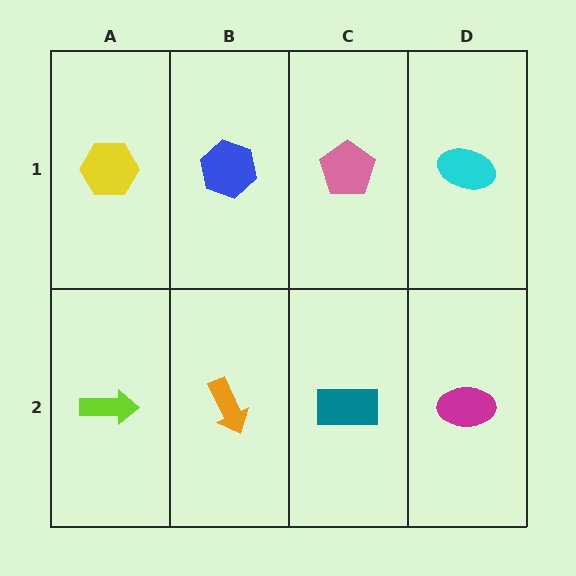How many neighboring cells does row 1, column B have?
3.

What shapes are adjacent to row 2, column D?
A cyan ellipse (row 1, column D), a teal rectangle (row 2, column C).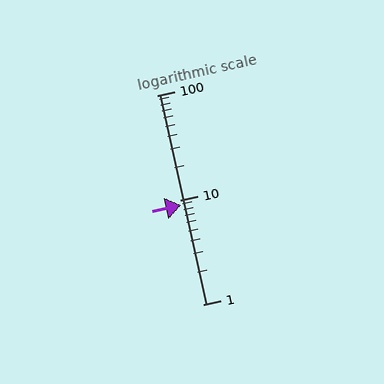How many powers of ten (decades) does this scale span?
The scale spans 2 decades, from 1 to 100.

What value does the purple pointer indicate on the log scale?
The pointer indicates approximately 8.9.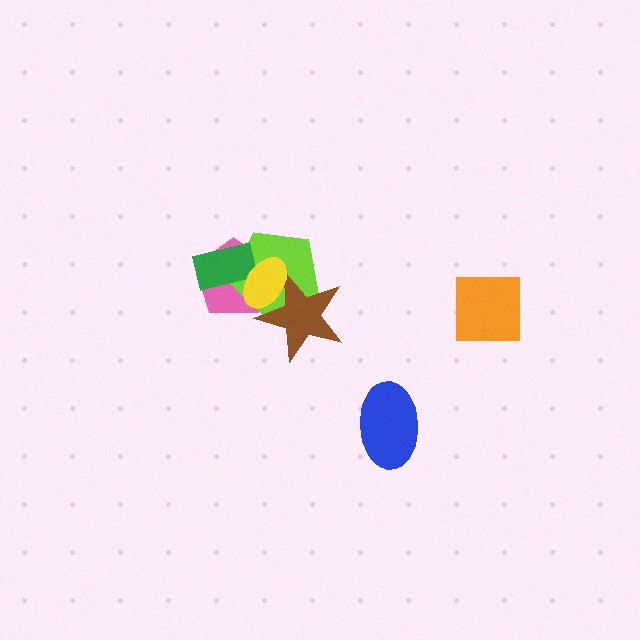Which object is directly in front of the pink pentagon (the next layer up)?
The lime pentagon is directly in front of the pink pentagon.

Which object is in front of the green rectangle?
The yellow ellipse is in front of the green rectangle.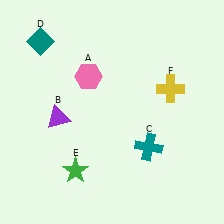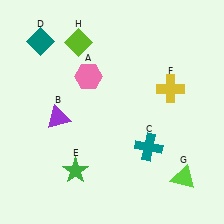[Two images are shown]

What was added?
A lime triangle (G), a lime diamond (H) were added in Image 2.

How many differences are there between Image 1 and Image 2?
There are 2 differences between the two images.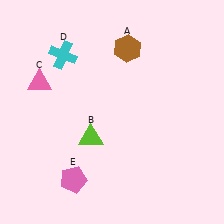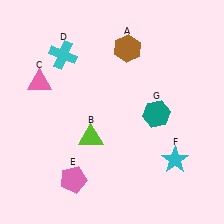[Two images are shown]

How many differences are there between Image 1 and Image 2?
There are 2 differences between the two images.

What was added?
A cyan star (F), a teal hexagon (G) were added in Image 2.